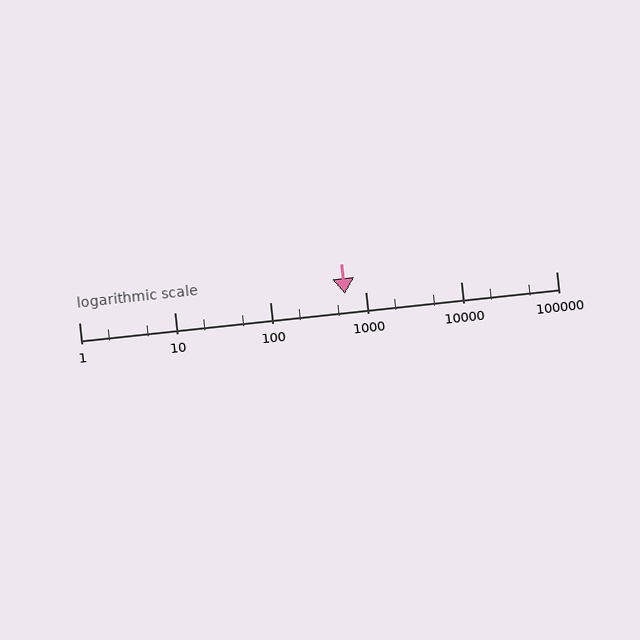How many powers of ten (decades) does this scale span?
The scale spans 5 decades, from 1 to 100000.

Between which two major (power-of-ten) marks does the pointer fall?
The pointer is between 100 and 1000.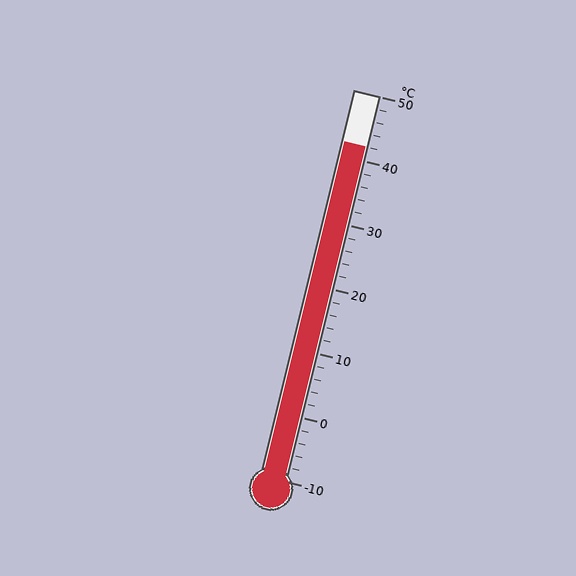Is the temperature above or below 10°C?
The temperature is above 10°C.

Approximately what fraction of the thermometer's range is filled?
The thermometer is filled to approximately 85% of its range.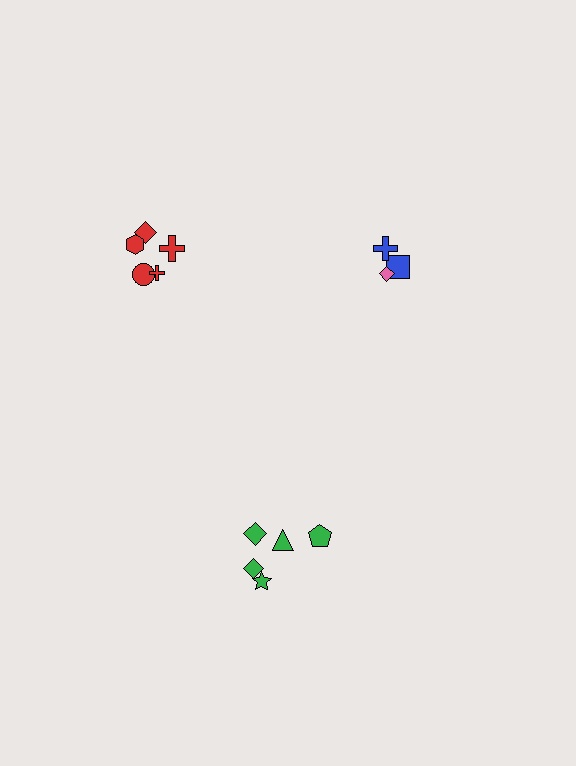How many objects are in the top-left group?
There are 6 objects.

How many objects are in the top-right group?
There are 4 objects.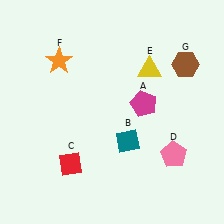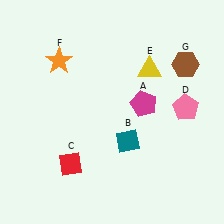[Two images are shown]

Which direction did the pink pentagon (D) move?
The pink pentagon (D) moved up.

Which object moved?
The pink pentagon (D) moved up.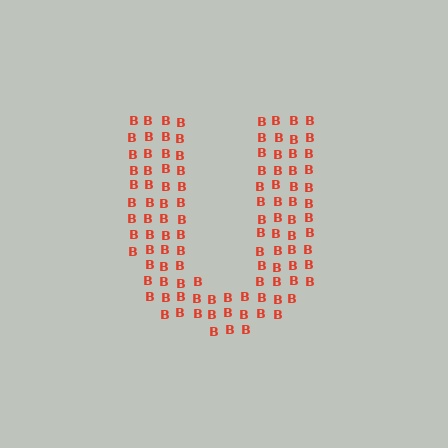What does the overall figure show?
The overall figure shows the letter U.